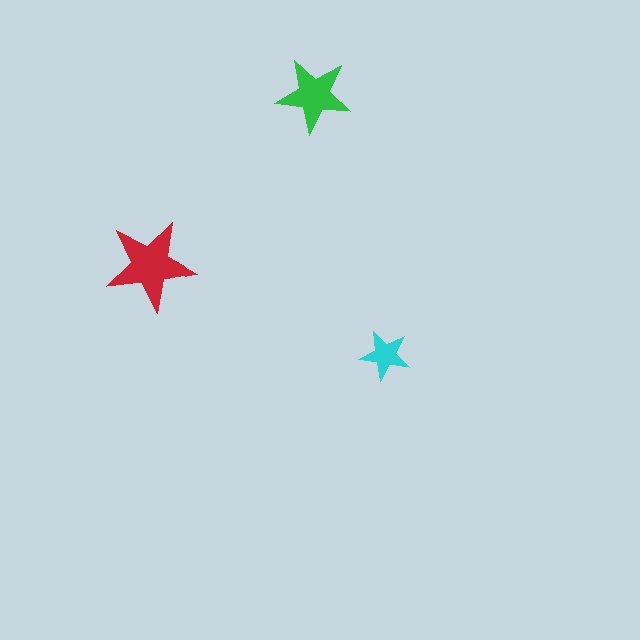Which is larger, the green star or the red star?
The red one.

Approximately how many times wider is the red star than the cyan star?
About 2 times wider.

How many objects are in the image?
There are 3 objects in the image.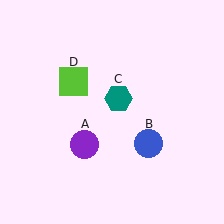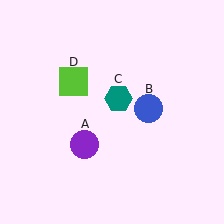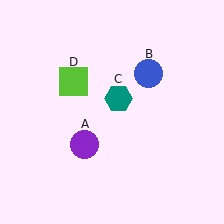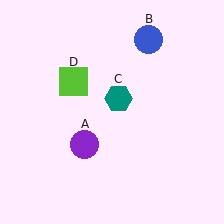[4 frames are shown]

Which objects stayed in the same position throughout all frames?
Purple circle (object A) and teal hexagon (object C) and lime square (object D) remained stationary.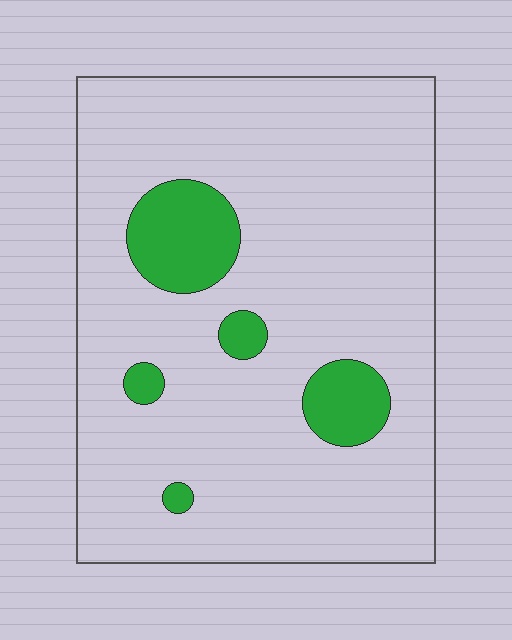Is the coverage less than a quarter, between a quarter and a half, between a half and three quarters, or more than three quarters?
Less than a quarter.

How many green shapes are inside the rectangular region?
5.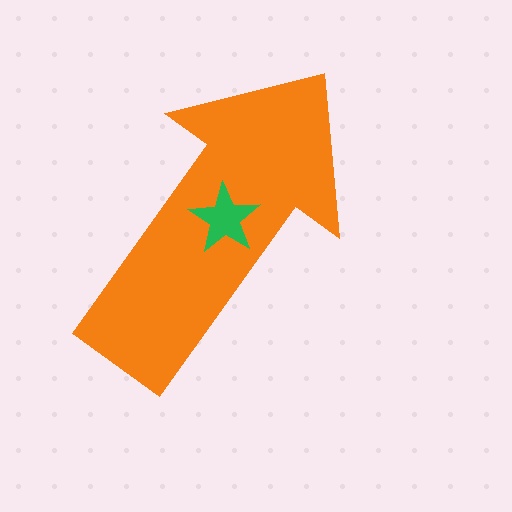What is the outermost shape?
The orange arrow.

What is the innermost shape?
The green star.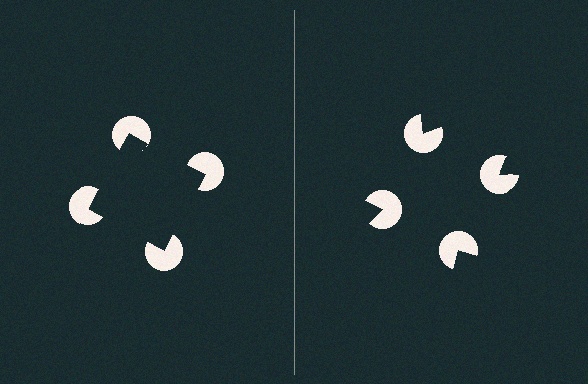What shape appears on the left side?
An illusory square.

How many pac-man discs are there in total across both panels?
8 — 4 on each side.